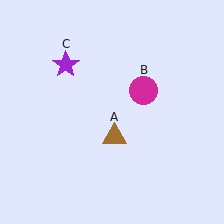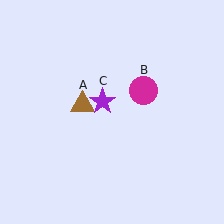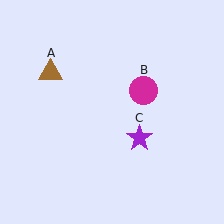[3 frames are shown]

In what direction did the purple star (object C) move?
The purple star (object C) moved down and to the right.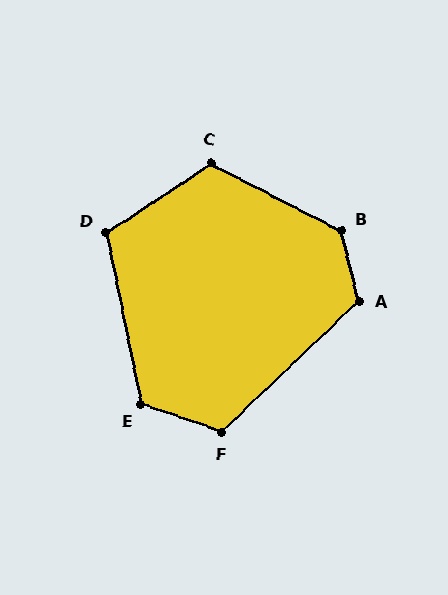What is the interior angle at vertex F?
Approximately 117 degrees (obtuse).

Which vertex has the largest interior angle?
B, at approximately 132 degrees.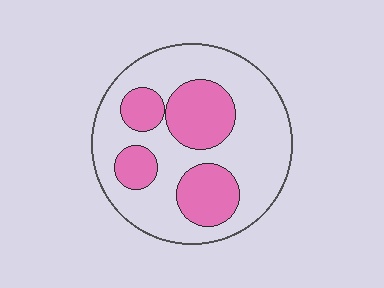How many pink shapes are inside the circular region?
4.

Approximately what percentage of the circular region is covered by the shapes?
Approximately 30%.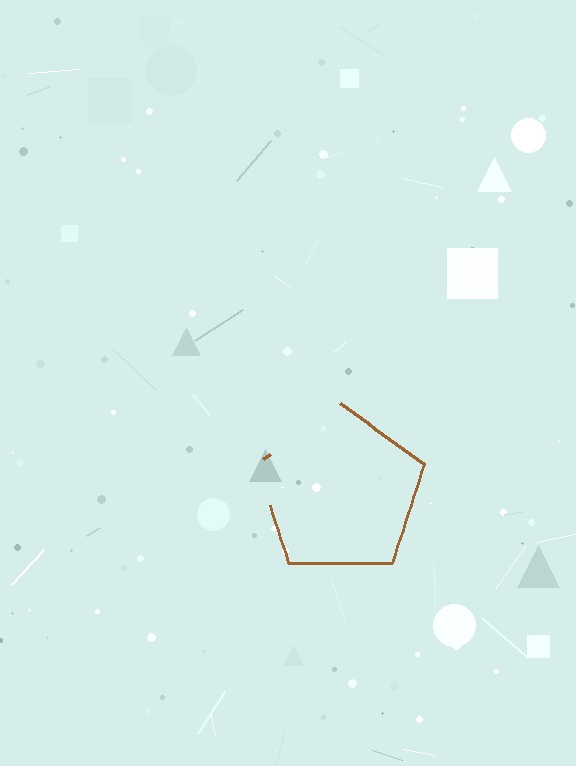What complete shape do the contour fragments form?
The contour fragments form a pentagon.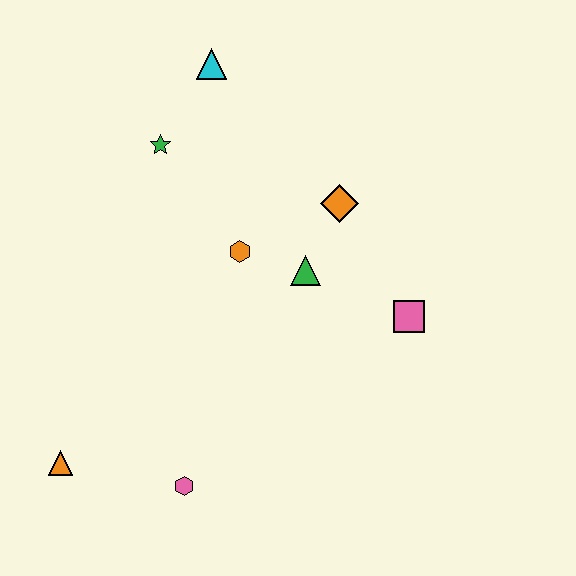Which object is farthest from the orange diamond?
The orange triangle is farthest from the orange diamond.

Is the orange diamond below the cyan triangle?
Yes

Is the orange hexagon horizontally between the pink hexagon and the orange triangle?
No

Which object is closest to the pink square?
The green triangle is closest to the pink square.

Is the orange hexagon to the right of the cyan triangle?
Yes